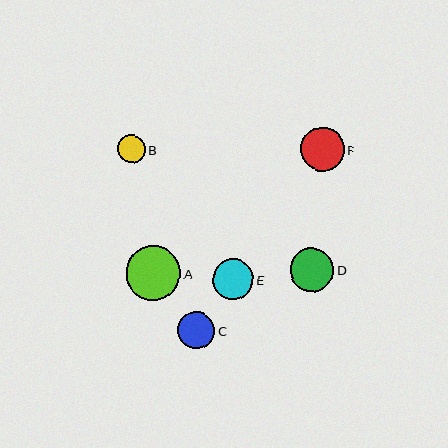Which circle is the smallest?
Circle B is the smallest with a size of approximately 28 pixels.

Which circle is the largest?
Circle A is the largest with a size of approximately 55 pixels.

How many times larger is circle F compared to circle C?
Circle F is approximately 1.2 times the size of circle C.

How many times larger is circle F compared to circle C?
Circle F is approximately 1.2 times the size of circle C.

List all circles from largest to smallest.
From largest to smallest: A, F, D, E, C, B.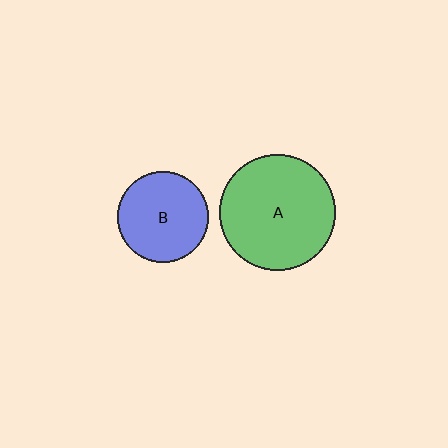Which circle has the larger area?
Circle A (green).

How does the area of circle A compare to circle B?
Approximately 1.6 times.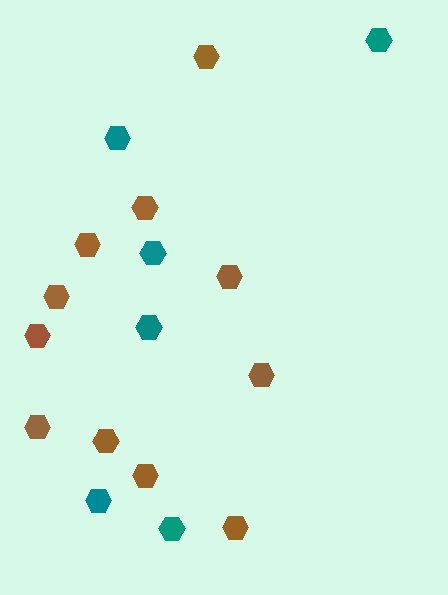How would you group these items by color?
There are 2 groups: one group of brown hexagons (11) and one group of teal hexagons (6).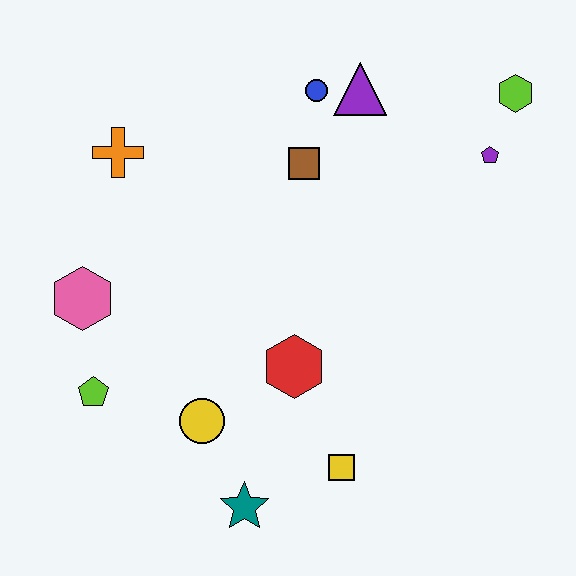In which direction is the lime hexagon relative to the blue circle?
The lime hexagon is to the right of the blue circle.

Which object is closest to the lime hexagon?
The purple pentagon is closest to the lime hexagon.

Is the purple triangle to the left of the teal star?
No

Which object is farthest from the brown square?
The teal star is farthest from the brown square.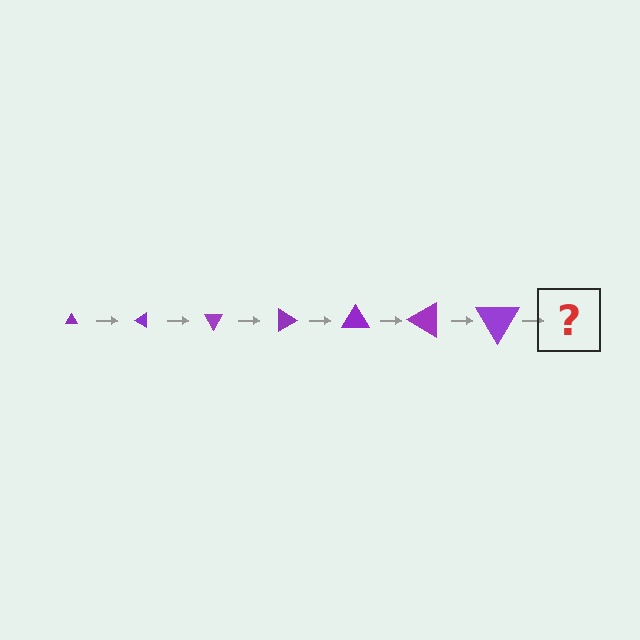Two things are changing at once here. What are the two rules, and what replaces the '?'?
The two rules are that the triangle grows larger each step and it rotates 30 degrees each step. The '?' should be a triangle, larger than the previous one and rotated 210 degrees from the start.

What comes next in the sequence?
The next element should be a triangle, larger than the previous one and rotated 210 degrees from the start.